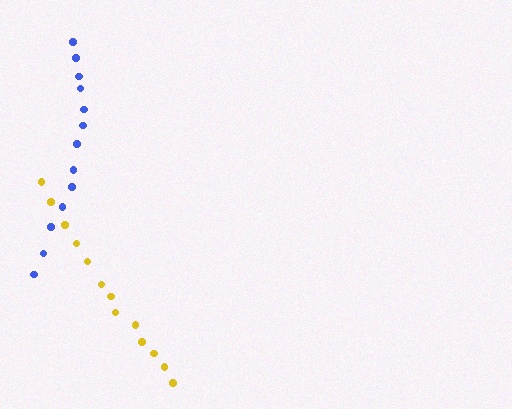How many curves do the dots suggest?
There are 2 distinct paths.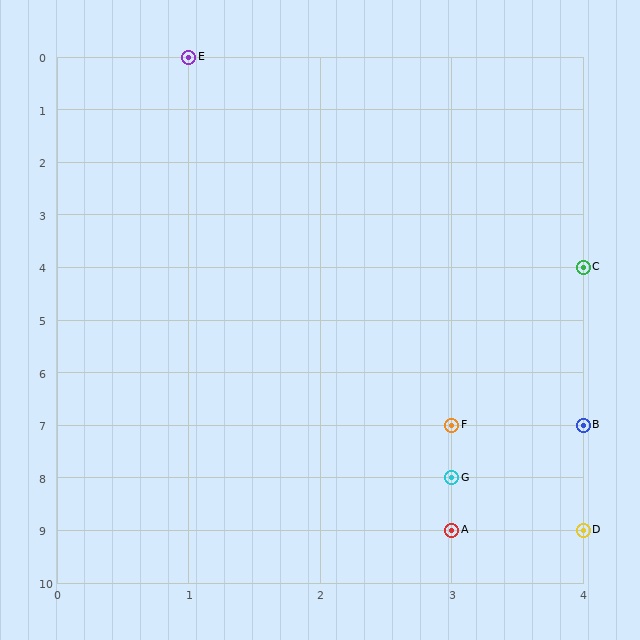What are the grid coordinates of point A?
Point A is at grid coordinates (3, 9).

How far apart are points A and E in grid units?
Points A and E are 2 columns and 9 rows apart (about 9.2 grid units diagonally).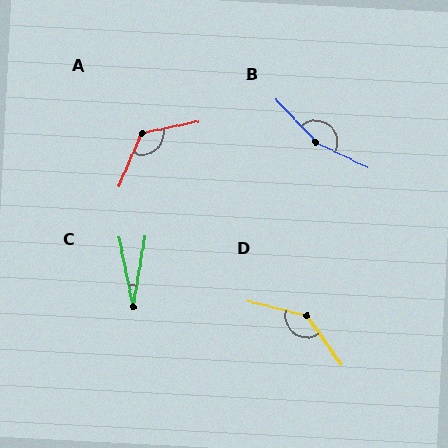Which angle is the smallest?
C, at approximately 21 degrees.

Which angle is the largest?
B, at approximately 158 degrees.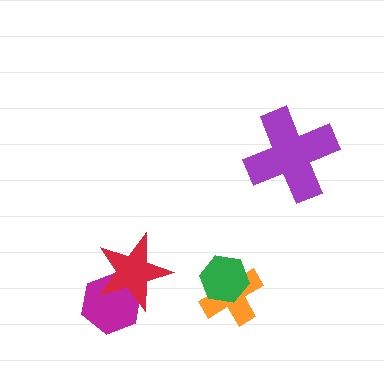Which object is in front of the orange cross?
The green hexagon is in front of the orange cross.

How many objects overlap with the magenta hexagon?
1 object overlaps with the magenta hexagon.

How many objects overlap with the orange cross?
1 object overlaps with the orange cross.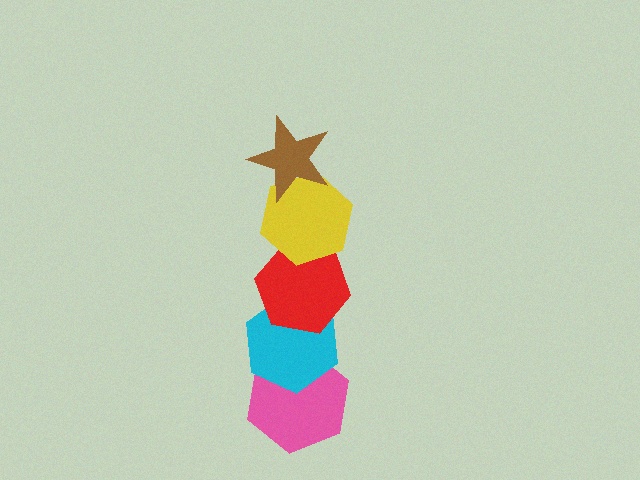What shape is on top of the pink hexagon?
The cyan hexagon is on top of the pink hexagon.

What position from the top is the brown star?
The brown star is 1st from the top.